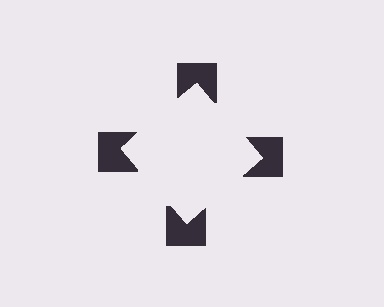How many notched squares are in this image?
There are 4 — one at each vertex of the illusory square.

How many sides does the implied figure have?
4 sides.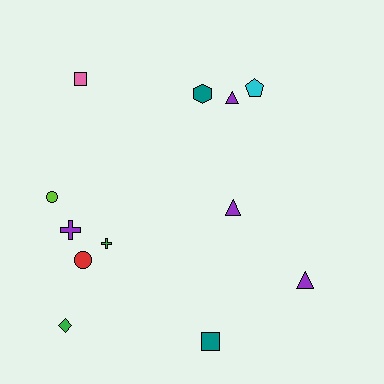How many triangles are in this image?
There are 3 triangles.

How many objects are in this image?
There are 12 objects.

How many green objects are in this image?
There are 2 green objects.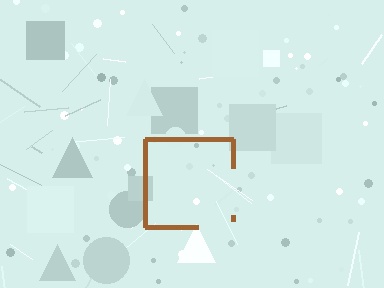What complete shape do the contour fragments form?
The contour fragments form a square.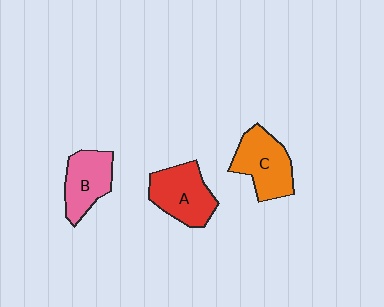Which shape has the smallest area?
Shape B (pink).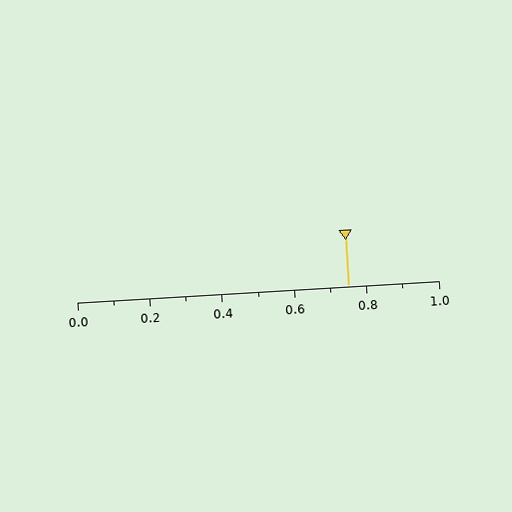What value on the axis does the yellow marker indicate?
The marker indicates approximately 0.75.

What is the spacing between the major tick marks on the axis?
The major ticks are spaced 0.2 apart.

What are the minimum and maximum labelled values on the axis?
The axis runs from 0.0 to 1.0.